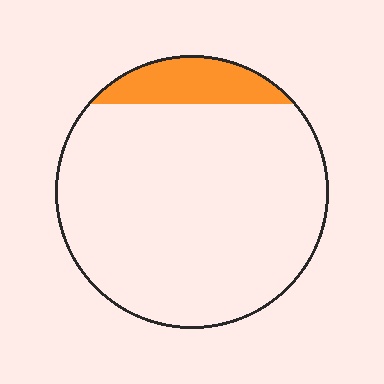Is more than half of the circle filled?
No.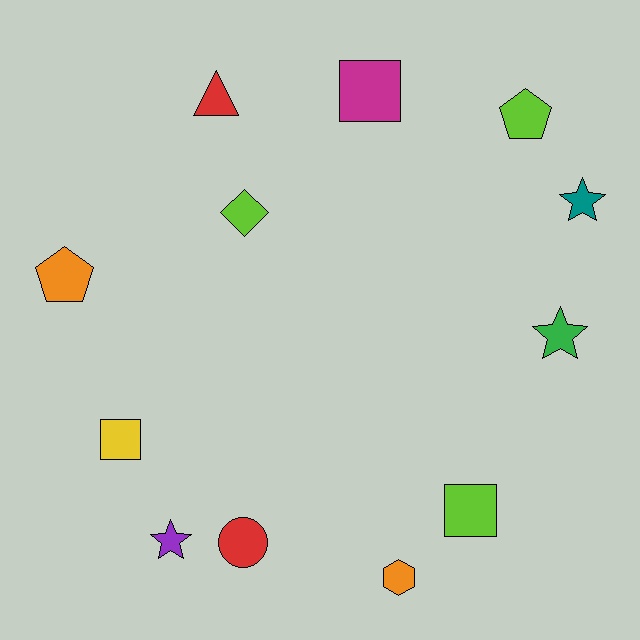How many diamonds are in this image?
There is 1 diamond.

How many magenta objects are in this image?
There is 1 magenta object.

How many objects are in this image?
There are 12 objects.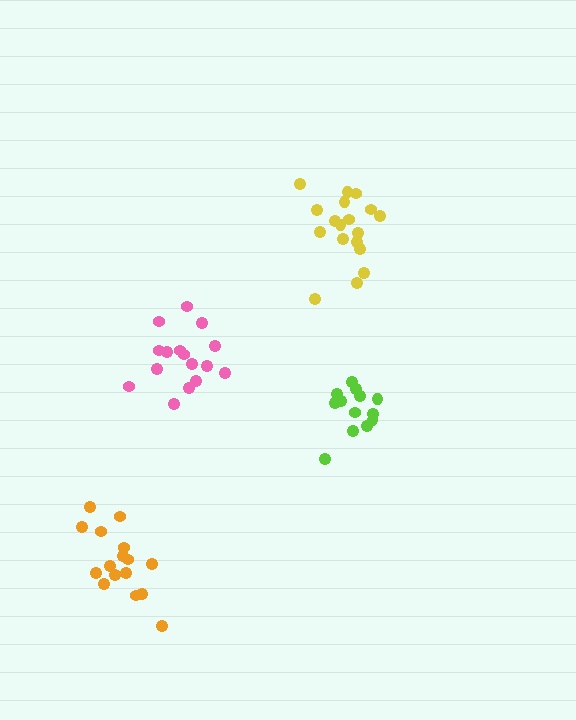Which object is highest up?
The yellow cluster is topmost.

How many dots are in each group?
Group 1: 18 dots, Group 2: 16 dots, Group 3: 13 dots, Group 4: 16 dots (63 total).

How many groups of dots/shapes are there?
There are 4 groups.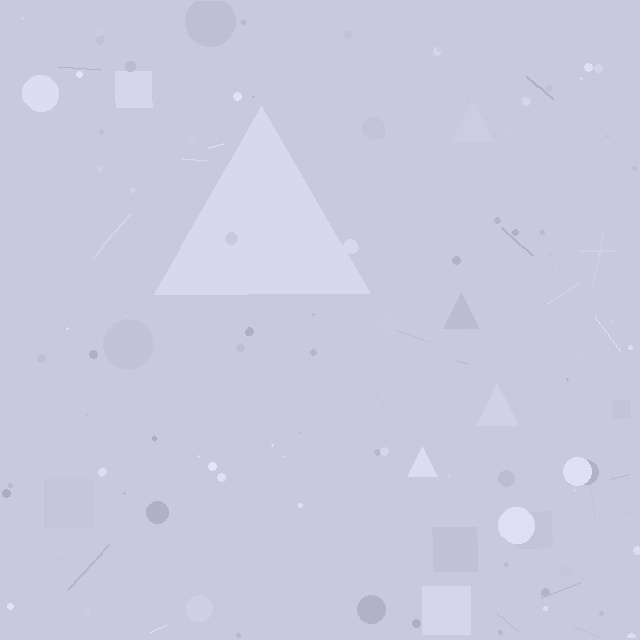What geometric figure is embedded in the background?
A triangle is embedded in the background.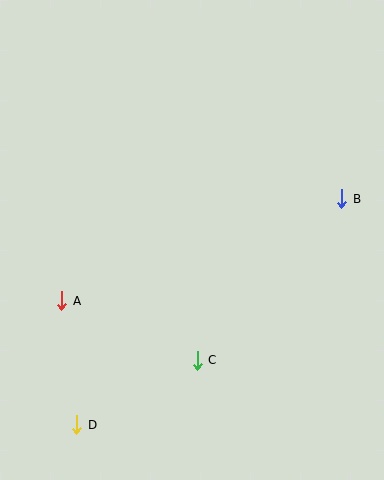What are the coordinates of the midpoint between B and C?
The midpoint between B and C is at (270, 279).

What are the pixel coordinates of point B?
Point B is at (342, 199).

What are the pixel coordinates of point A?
Point A is at (62, 301).